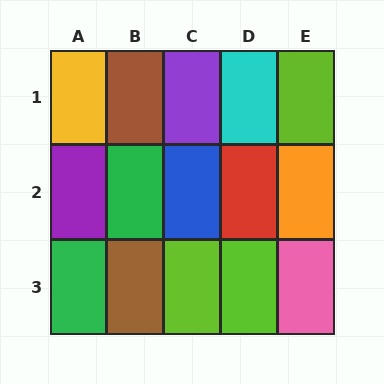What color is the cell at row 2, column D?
Red.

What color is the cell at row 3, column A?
Green.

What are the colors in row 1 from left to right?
Yellow, brown, purple, cyan, lime.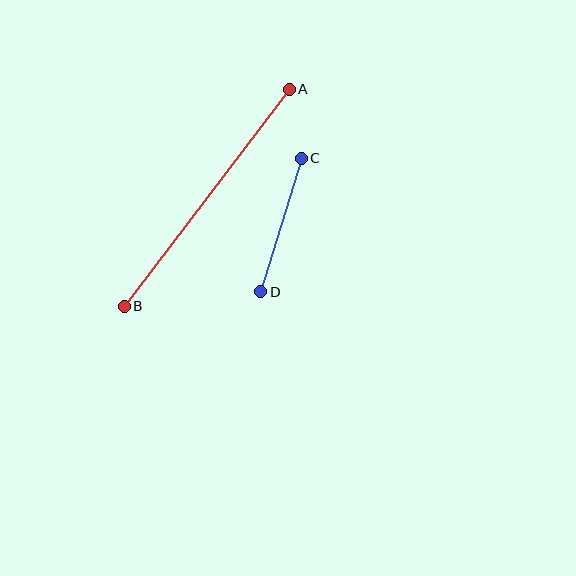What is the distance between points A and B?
The distance is approximately 272 pixels.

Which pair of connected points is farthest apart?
Points A and B are farthest apart.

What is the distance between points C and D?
The distance is approximately 139 pixels.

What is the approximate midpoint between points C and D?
The midpoint is at approximately (281, 225) pixels.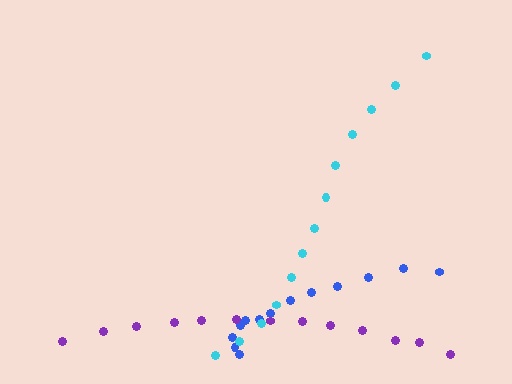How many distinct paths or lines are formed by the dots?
There are 3 distinct paths.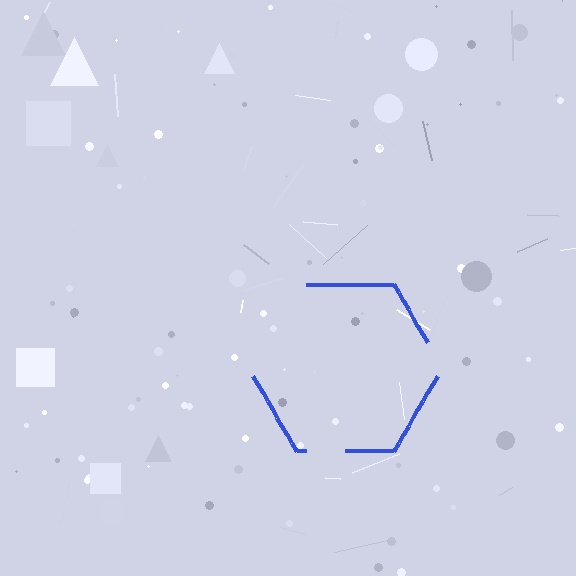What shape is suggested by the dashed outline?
The dashed outline suggests a hexagon.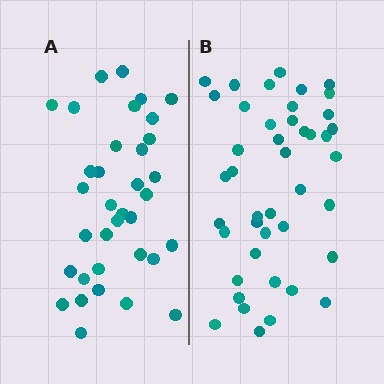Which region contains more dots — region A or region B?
Region B (the right region) has more dots.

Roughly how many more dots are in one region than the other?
Region B has roughly 8 or so more dots than region A.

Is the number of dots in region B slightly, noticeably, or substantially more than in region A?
Region B has only slightly more — the two regions are fairly close. The ratio is roughly 1.2 to 1.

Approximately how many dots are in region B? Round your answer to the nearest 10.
About 40 dots. (The exact count is 43, which rounds to 40.)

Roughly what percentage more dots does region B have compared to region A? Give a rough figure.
About 25% more.